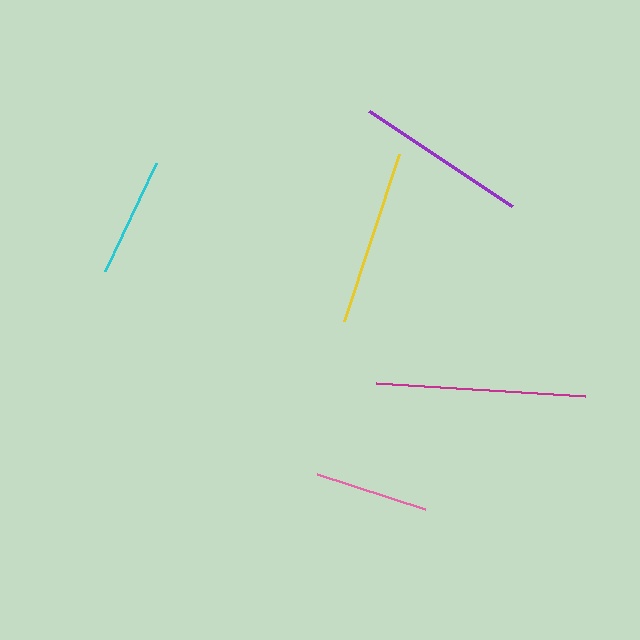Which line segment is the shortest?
The pink line is the shortest at approximately 114 pixels.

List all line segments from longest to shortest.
From longest to shortest: magenta, yellow, purple, cyan, pink.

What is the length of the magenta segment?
The magenta segment is approximately 209 pixels long.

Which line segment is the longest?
The magenta line is the longest at approximately 209 pixels.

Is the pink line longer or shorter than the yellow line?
The yellow line is longer than the pink line.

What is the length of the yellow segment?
The yellow segment is approximately 176 pixels long.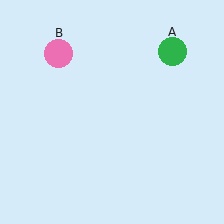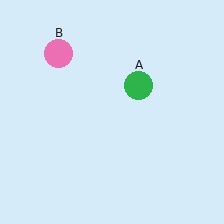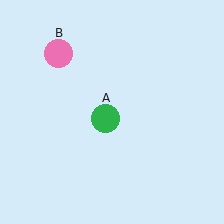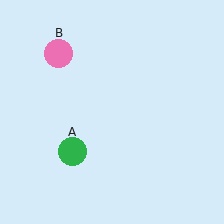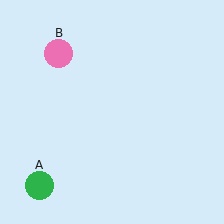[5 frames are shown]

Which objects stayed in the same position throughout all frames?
Pink circle (object B) remained stationary.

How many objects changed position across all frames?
1 object changed position: green circle (object A).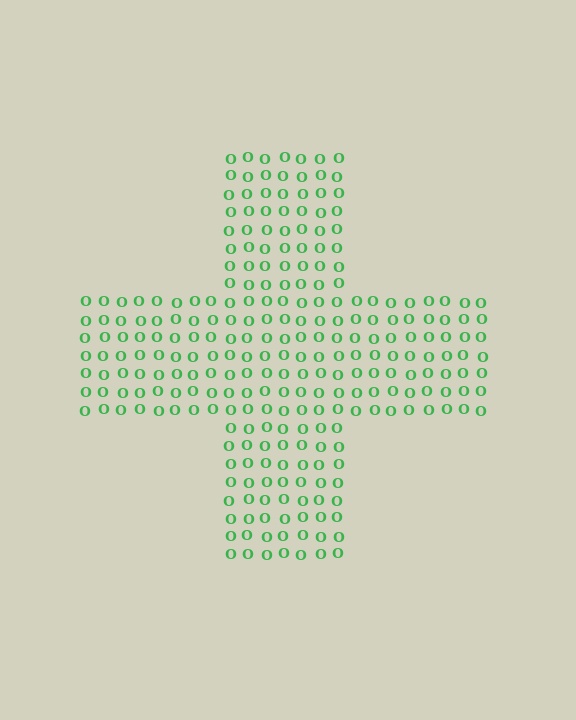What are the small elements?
The small elements are letter O's.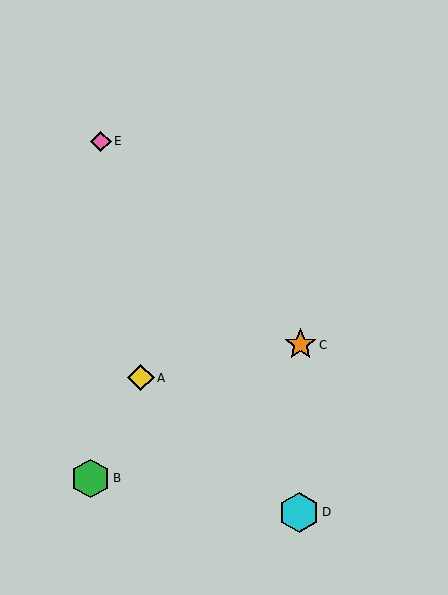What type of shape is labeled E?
Shape E is a pink diamond.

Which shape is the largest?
The cyan hexagon (labeled D) is the largest.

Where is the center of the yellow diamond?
The center of the yellow diamond is at (141, 378).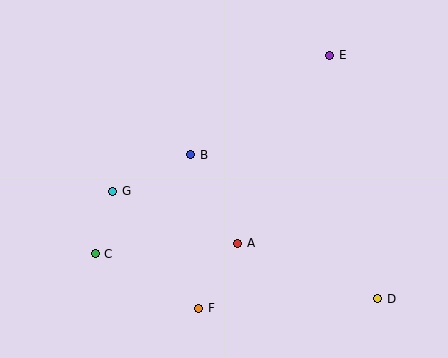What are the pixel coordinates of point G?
Point G is at (113, 191).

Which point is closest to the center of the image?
Point B at (191, 155) is closest to the center.